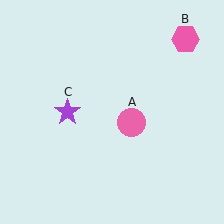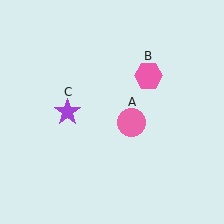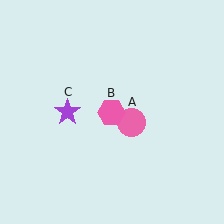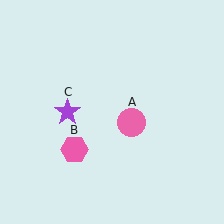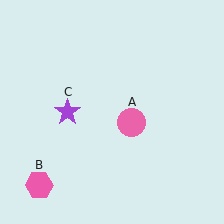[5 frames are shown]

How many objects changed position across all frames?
1 object changed position: pink hexagon (object B).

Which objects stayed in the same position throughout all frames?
Pink circle (object A) and purple star (object C) remained stationary.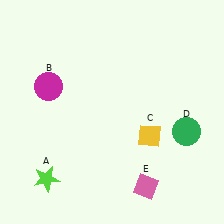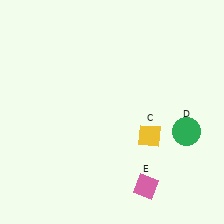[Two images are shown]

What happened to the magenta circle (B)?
The magenta circle (B) was removed in Image 2. It was in the top-left area of Image 1.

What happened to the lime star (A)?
The lime star (A) was removed in Image 2. It was in the bottom-left area of Image 1.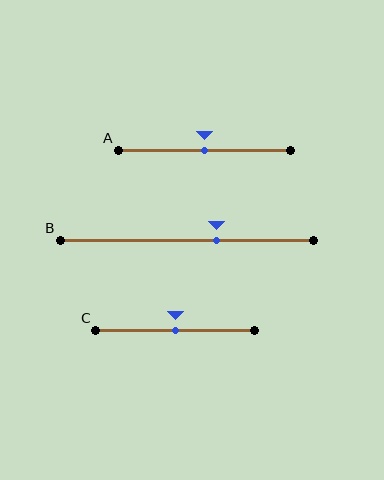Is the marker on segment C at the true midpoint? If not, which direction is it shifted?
Yes, the marker on segment C is at the true midpoint.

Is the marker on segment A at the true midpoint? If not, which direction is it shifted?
Yes, the marker on segment A is at the true midpoint.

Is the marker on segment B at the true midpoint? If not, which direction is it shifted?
No, the marker on segment B is shifted to the right by about 12% of the segment length.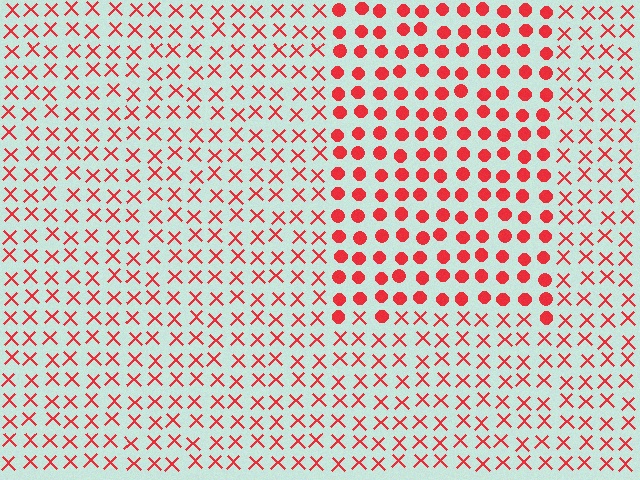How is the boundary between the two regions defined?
The boundary is defined by a change in element shape: circles inside vs. X marks outside. All elements share the same color and spacing.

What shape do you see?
I see a rectangle.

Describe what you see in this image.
The image is filled with small red elements arranged in a uniform grid. A rectangle-shaped region contains circles, while the surrounding area contains X marks. The boundary is defined purely by the change in element shape.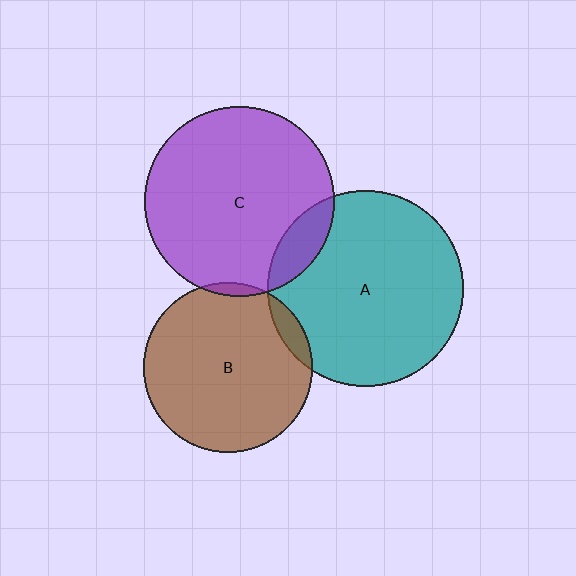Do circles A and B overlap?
Yes.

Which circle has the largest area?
Circle A (teal).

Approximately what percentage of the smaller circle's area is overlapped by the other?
Approximately 5%.